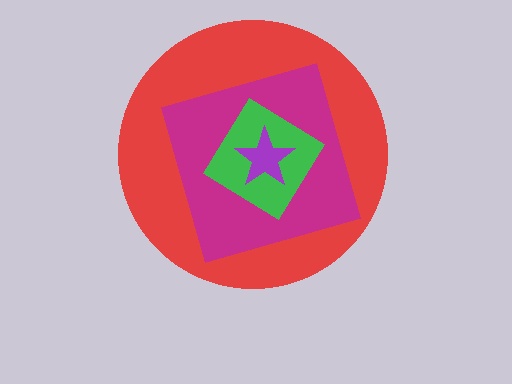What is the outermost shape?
The red circle.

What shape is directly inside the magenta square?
The green diamond.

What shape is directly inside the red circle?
The magenta square.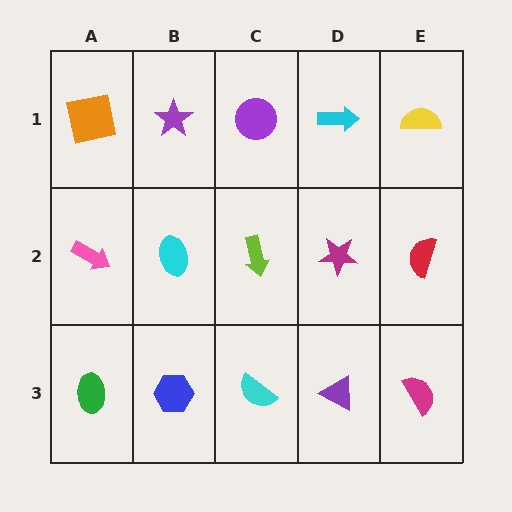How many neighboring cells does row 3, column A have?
2.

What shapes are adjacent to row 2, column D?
A cyan arrow (row 1, column D), a purple triangle (row 3, column D), a lime arrow (row 2, column C), a red semicircle (row 2, column E).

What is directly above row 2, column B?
A purple star.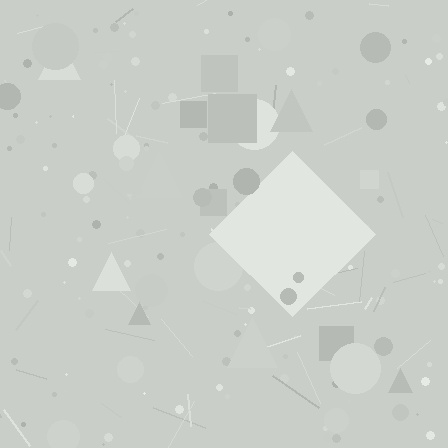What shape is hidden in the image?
A diamond is hidden in the image.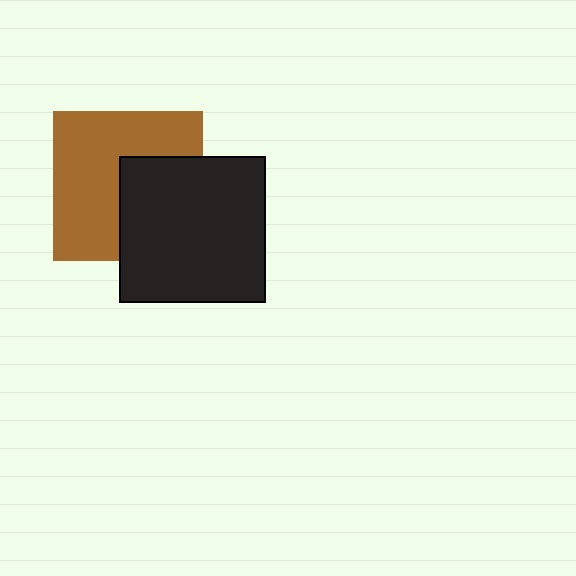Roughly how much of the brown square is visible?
About half of it is visible (roughly 60%).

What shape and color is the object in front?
The object in front is a black square.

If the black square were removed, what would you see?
You would see the complete brown square.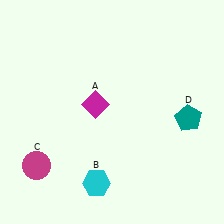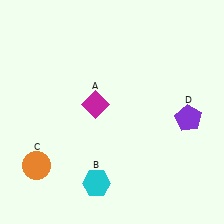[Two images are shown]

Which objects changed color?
C changed from magenta to orange. D changed from teal to purple.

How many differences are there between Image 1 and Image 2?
There are 2 differences between the two images.